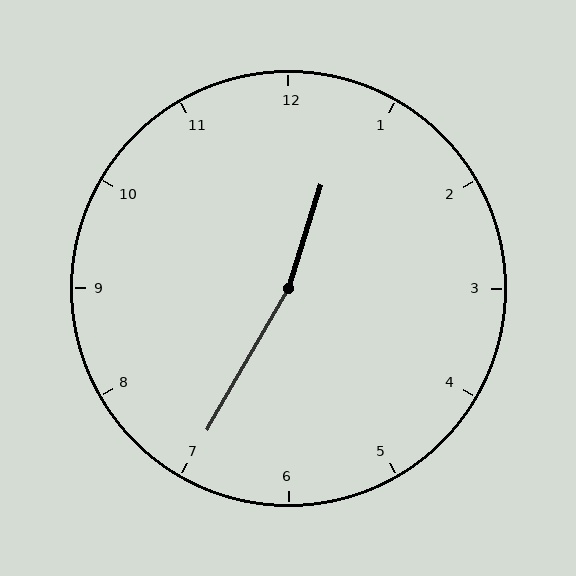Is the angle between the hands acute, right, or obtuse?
It is obtuse.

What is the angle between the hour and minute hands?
Approximately 168 degrees.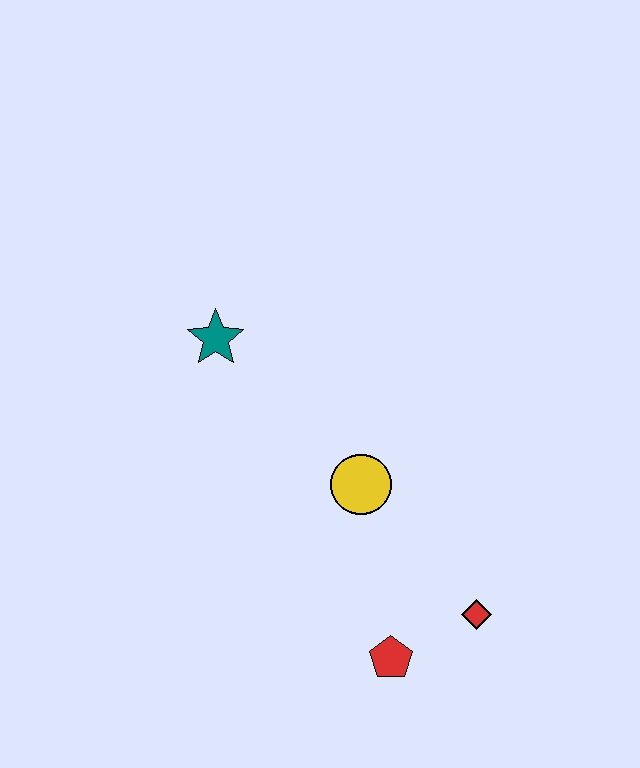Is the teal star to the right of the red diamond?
No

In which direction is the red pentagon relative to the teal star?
The red pentagon is below the teal star.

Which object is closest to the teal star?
The yellow circle is closest to the teal star.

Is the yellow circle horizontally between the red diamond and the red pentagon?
No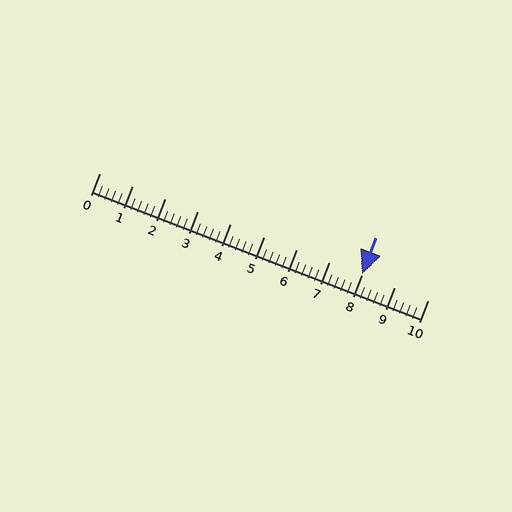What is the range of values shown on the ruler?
The ruler shows values from 0 to 10.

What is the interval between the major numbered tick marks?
The major tick marks are spaced 1 units apart.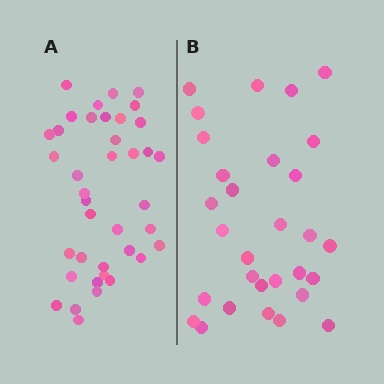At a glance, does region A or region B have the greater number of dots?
Region A (the left region) has more dots.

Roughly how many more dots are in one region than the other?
Region A has roughly 8 or so more dots than region B.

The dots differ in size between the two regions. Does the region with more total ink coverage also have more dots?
No. Region B has more total ink coverage because its dots are larger, but region A actually contains more individual dots. Total area can be misleading — the number of items is what matters here.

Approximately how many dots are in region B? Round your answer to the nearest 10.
About 30 dots.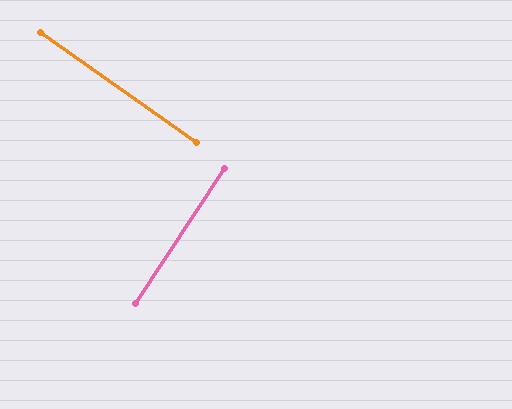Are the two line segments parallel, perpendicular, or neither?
Perpendicular — they meet at approximately 88°.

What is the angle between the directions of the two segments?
Approximately 88 degrees.